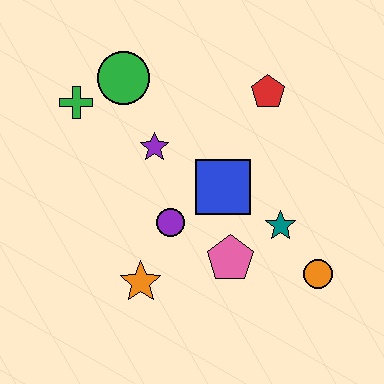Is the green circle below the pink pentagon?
No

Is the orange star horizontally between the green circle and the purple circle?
Yes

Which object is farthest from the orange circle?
The green cross is farthest from the orange circle.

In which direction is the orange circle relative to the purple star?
The orange circle is to the right of the purple star.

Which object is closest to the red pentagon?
The blue square is closest to the red pentagon.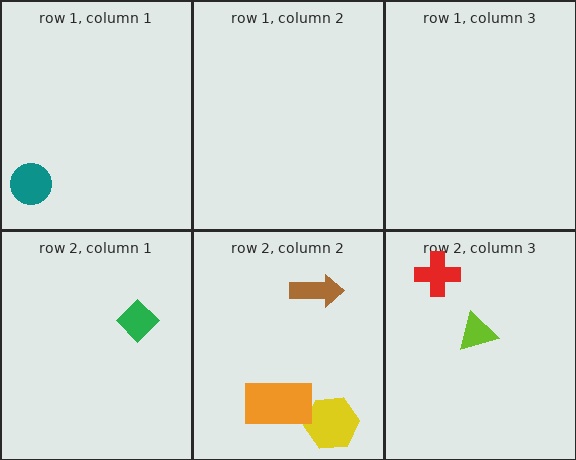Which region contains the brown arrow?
The row 2, column 2 region.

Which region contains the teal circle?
The row 1, column 1 region.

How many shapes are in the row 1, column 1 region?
1.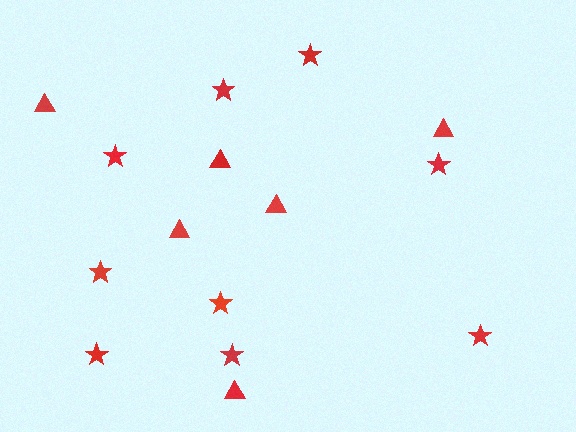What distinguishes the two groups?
There are 2 groups: one group of stars (9) and one group of triangles (6).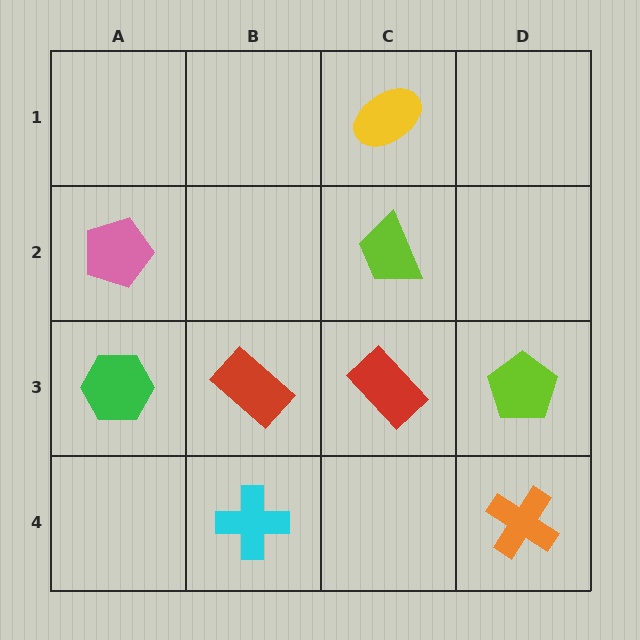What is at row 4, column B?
A cyan cross.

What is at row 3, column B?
A red rectangle.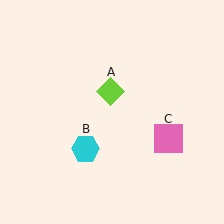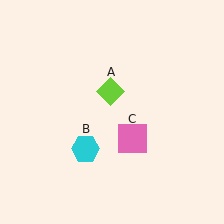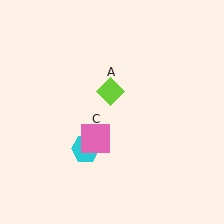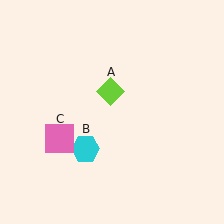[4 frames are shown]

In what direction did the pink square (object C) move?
The pink square (object C) moved left.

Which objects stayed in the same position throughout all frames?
Lime diamond (object A) and cyan hexagon (object B) remained stationary.